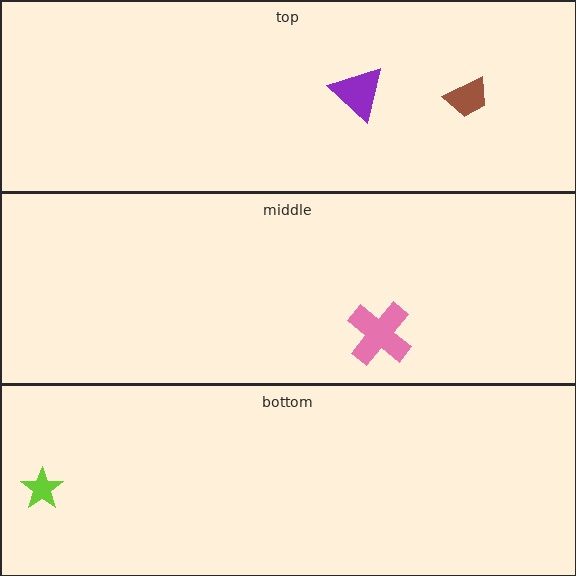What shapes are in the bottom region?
The lime star.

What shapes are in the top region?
The purple triangle, the brown trapezoid.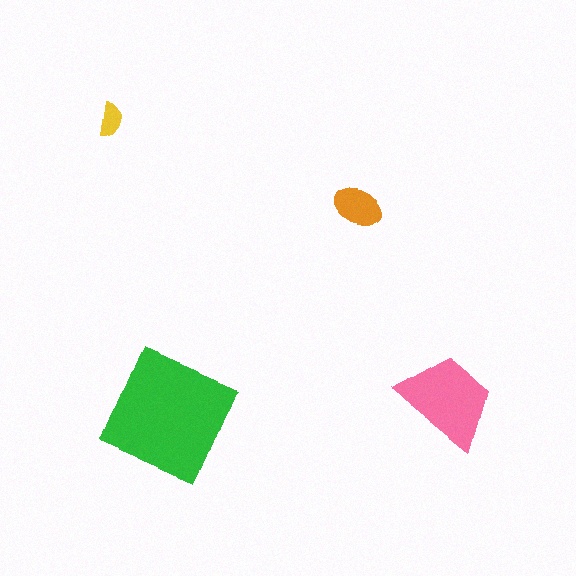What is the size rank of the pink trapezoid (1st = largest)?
2nd.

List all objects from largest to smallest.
The green square, the pink trapezoid, the orange ellipse, the yellow semicircle.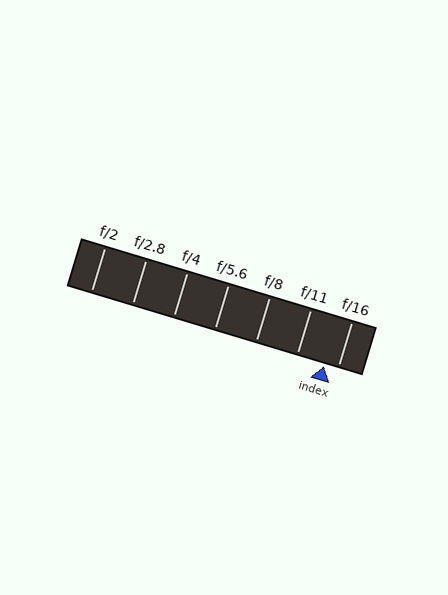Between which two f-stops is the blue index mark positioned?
The index mark is between f/11 and f/16.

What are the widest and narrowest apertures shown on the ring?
The widest aperture shown is f/2 and the narrowest is f/16.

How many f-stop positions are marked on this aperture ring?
There are 7 f-stop positions marked.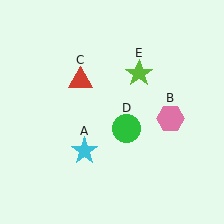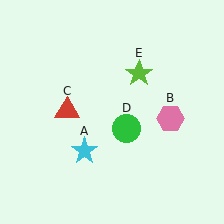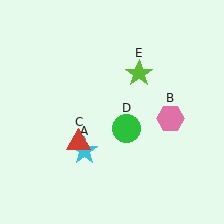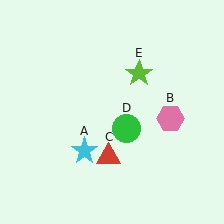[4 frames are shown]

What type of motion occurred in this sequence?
The red triangle (object C) rotated counterclockwise around the center of the scene.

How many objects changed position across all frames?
1 object changed position: red triangle (object C).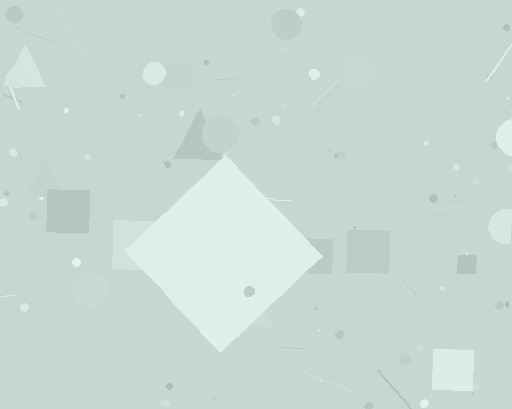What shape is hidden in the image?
A diamond is hidden in the image.